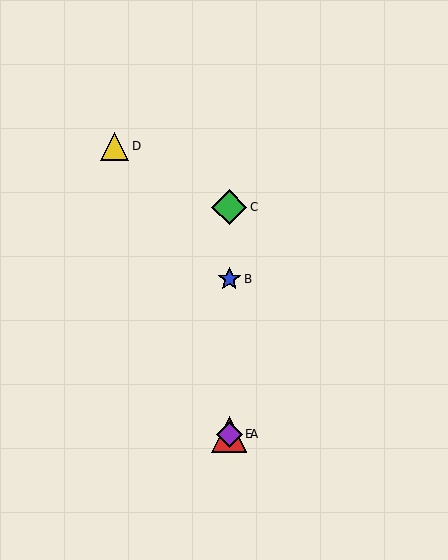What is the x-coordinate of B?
Object B is at x≈229.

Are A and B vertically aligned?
Yes, both are at x≈229.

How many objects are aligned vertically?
4 objects (A, B, C, E) are aligned vertically.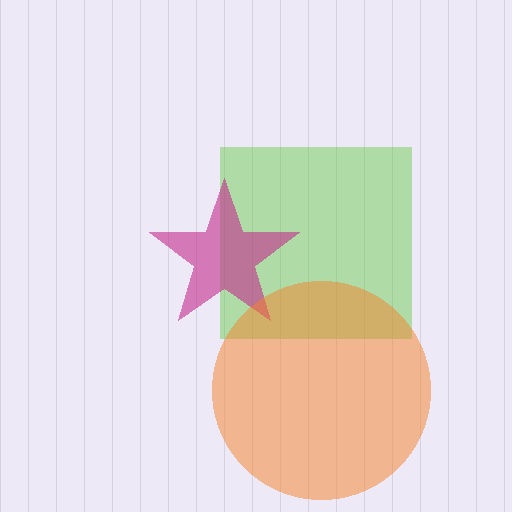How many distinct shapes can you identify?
There are 3 distinct shapes: a lime square, a magenta star, an orange circle.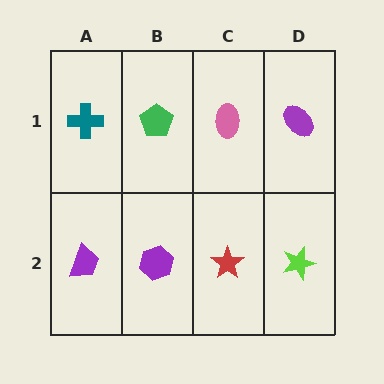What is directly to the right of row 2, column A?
A purple hexagon.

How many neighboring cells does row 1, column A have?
2.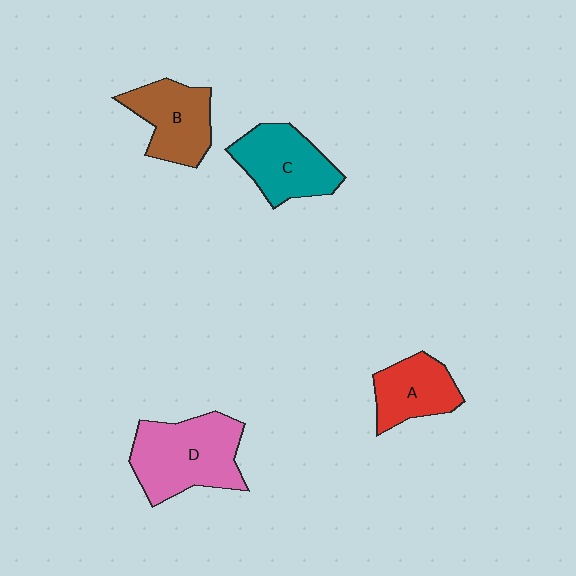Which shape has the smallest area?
Shape A (red).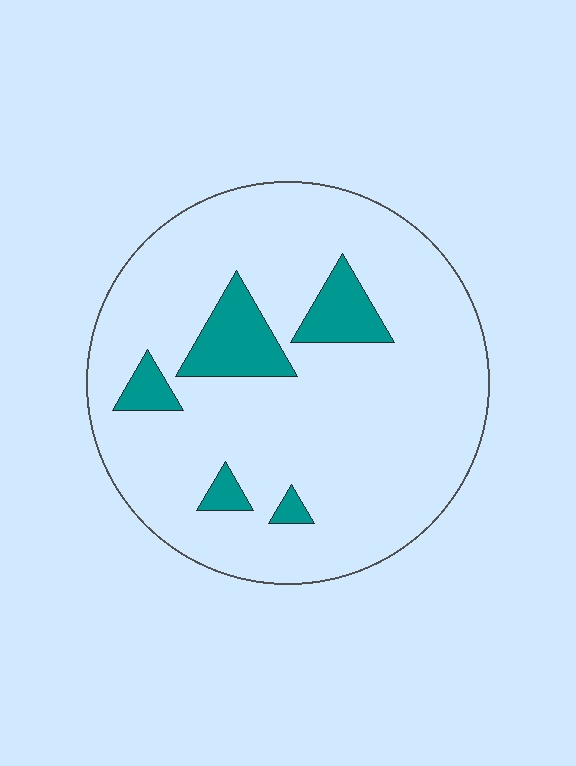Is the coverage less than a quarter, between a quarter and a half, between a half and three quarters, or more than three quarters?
Less than a quarter.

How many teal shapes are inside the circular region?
5.